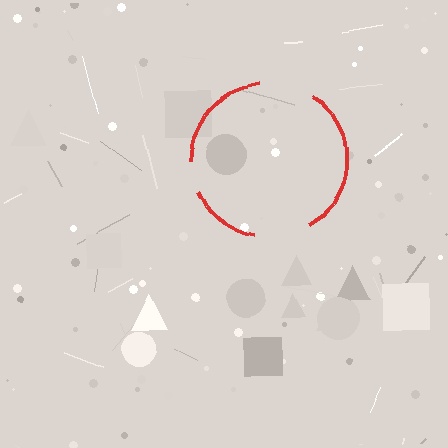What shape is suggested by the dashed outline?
The dashed outline suggests a circle.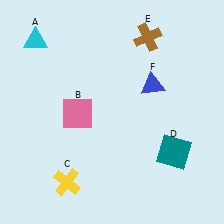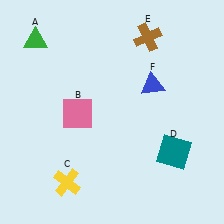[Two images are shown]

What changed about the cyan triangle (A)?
In Image 1, A is cyan. In Image 2, it changed to green.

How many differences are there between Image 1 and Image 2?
There is 1 difference between the two images.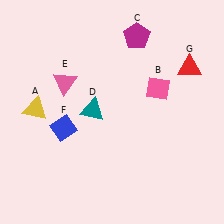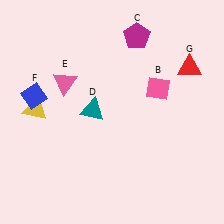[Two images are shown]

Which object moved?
The blue diamond (F) moved up.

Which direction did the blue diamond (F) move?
The blue diamond (F) moved up.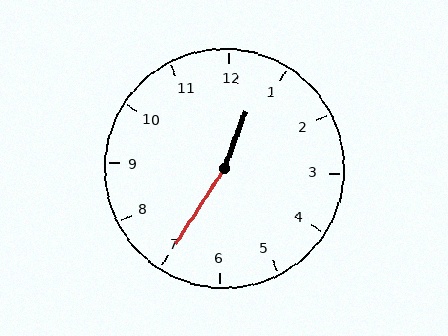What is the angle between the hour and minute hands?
Approximately 168 degrees.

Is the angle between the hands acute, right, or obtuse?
It is obtuse.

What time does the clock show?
12:35.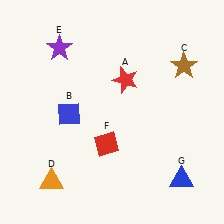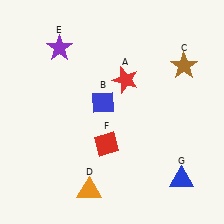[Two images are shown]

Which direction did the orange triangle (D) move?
The orange triangle (D) moved right.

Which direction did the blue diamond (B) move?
The blue diamond (B) moved right.